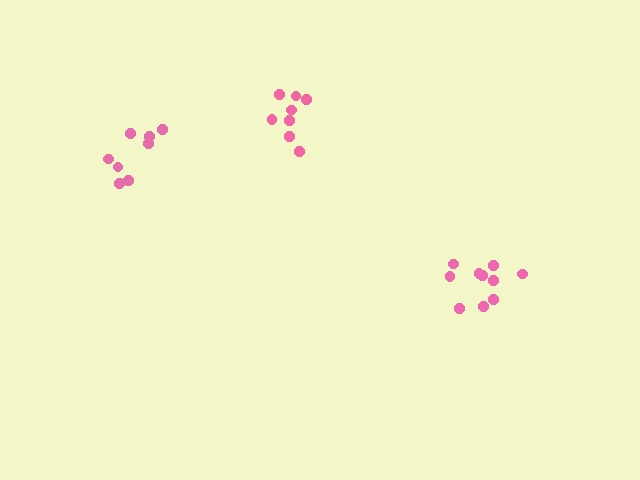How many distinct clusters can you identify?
There are 3 distinct clusters.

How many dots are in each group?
Group 1: 8 dots, Group 2: 10 dots, Group 3: 8 dots (26 total).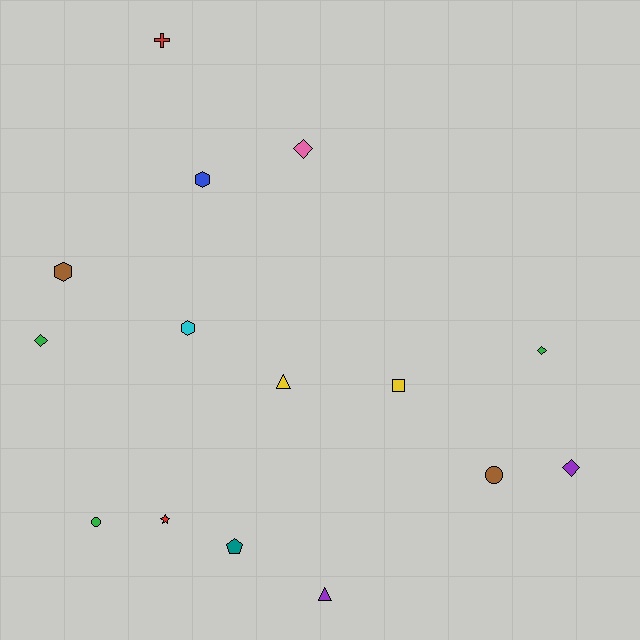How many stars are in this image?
There is 1 star.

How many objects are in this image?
There are 15 objects.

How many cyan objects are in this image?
There is 1 cyan object.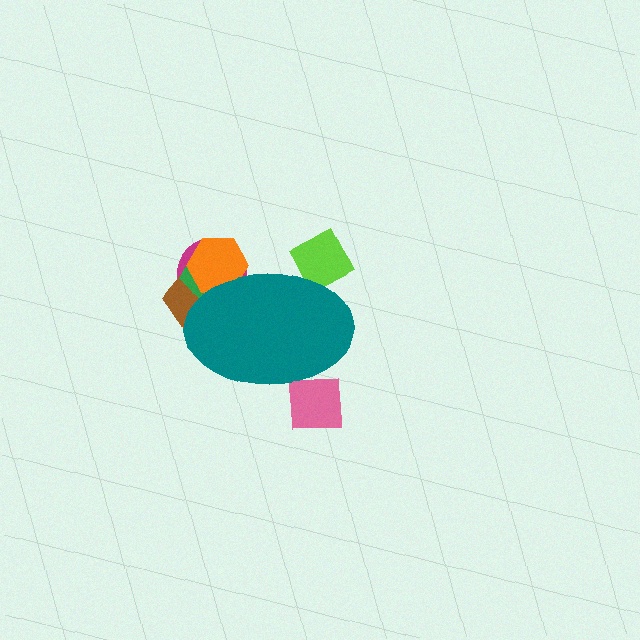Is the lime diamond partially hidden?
Yes, the lime diamond is partially hidden behind the teal ellipse.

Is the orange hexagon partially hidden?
Yes, the orange hexagon is partially hidden behind the teal ellipse.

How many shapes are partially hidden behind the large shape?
6 shapes are partially hidden.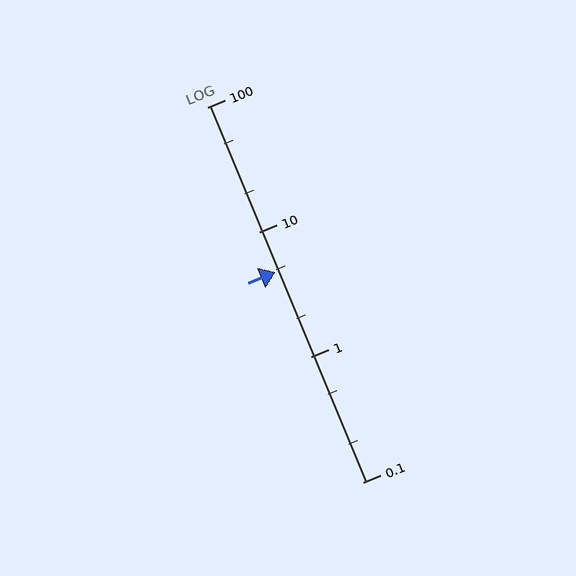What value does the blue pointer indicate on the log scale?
The pointer indicates approximately 4.8.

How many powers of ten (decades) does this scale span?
The scale spans 3 decades, from 0.1 to 100.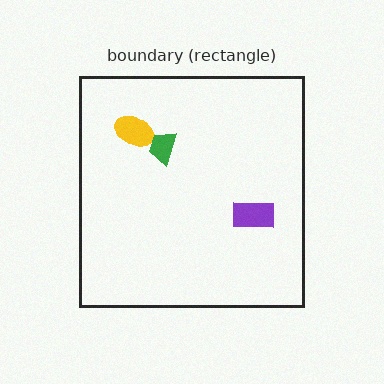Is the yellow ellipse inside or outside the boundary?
Inside.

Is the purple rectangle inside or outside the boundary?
Inside.